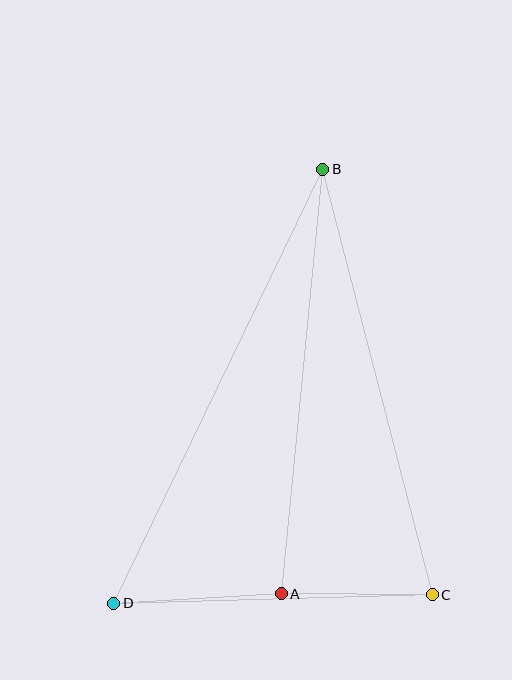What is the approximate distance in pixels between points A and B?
The distance between A and B is approximately 427 pixels.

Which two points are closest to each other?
Points A and C are closest to each other.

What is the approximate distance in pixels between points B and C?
The distance between B and C is approximately 439 pixels.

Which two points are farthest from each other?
Points B and D are farthest from each other.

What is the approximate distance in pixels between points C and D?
The distance between C and D is approximately 319 pixels.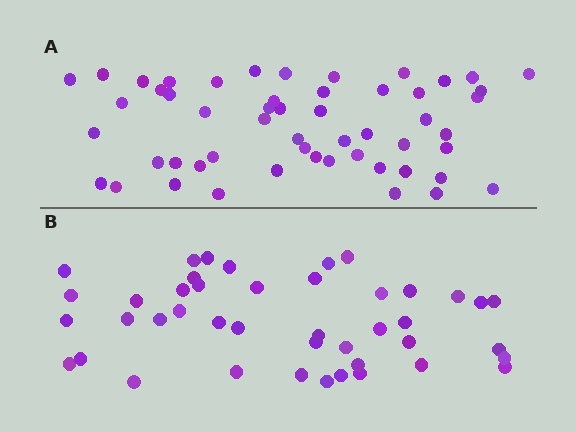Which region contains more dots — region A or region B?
Region A (the top region) has more dots.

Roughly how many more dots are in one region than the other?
Region A has roughly 10 or so more dots than region B.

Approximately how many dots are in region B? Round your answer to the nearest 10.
About 40 dots. (The exact count is 43, which rounds to 40.)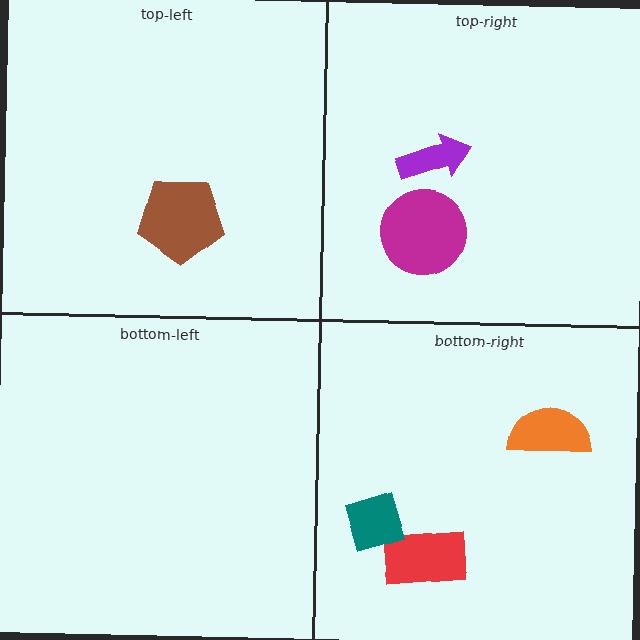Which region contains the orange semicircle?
The bottom-right region.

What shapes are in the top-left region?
The brown pentagon.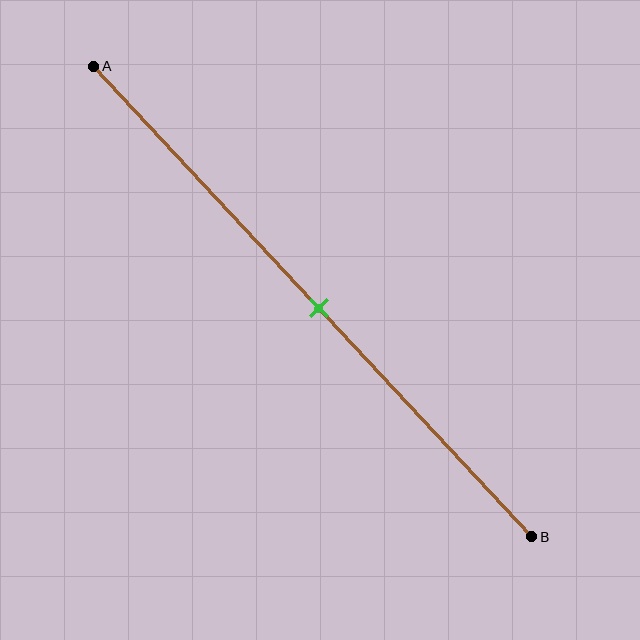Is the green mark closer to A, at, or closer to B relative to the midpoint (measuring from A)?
The green mark is approximately at the midpoint of segment AB.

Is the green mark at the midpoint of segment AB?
Yes, the mark is approximately at the midpoint.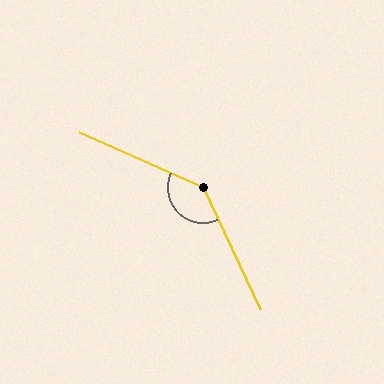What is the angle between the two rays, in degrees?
Approximately 139 degrees.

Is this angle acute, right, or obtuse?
It is obtuse.